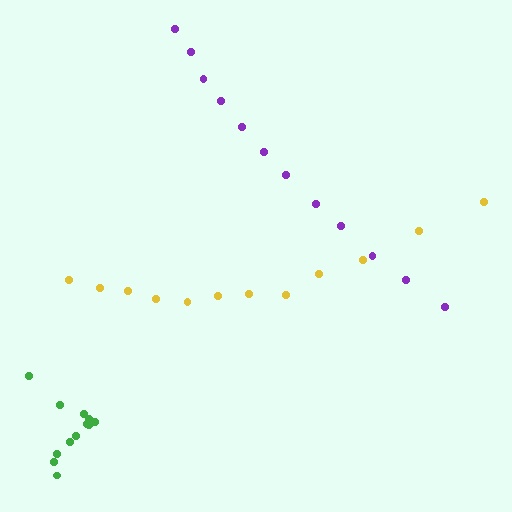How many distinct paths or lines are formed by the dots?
There are 3 distinct paths.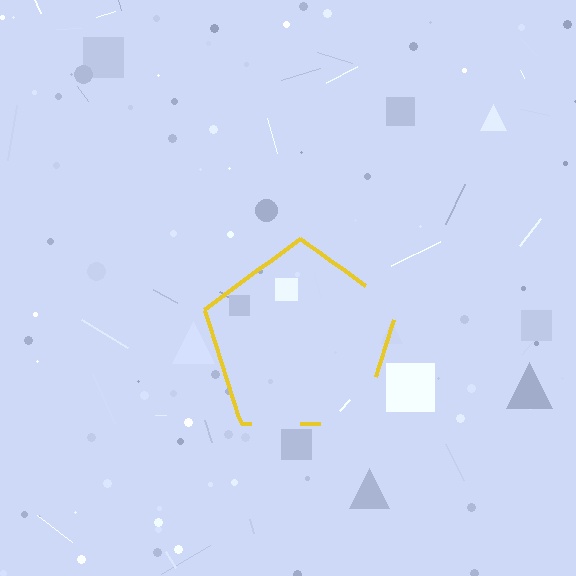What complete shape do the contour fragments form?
The contour fragments form a pentagon.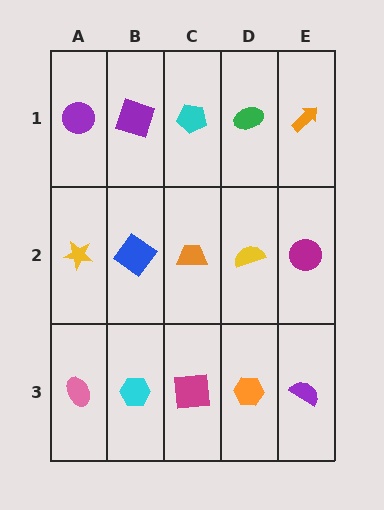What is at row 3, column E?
A purple semicircle.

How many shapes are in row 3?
5 shapes.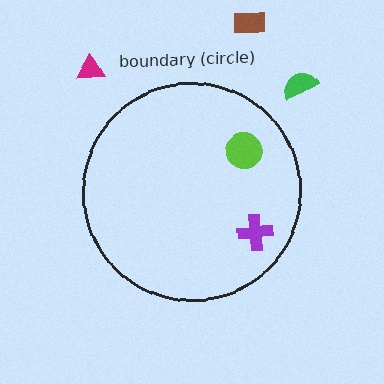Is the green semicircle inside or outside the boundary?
Outside.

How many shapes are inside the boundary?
2 inside, 3 outside.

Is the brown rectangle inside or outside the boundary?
Outside.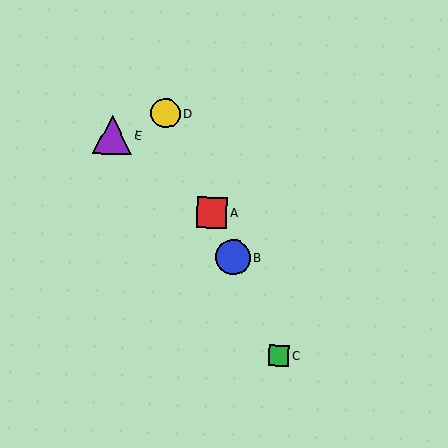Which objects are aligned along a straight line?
Objects A, B, C, D are aligned along a straight line.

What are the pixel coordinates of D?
Object D is at (166, 113).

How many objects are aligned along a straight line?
4 objects (A, B, C, D) are aligned along a straight line.